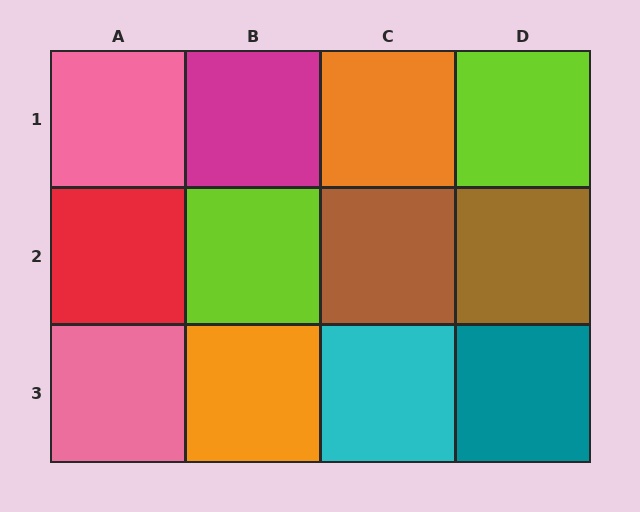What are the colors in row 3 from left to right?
Pink, orange, cyan, teal.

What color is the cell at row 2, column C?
Brown.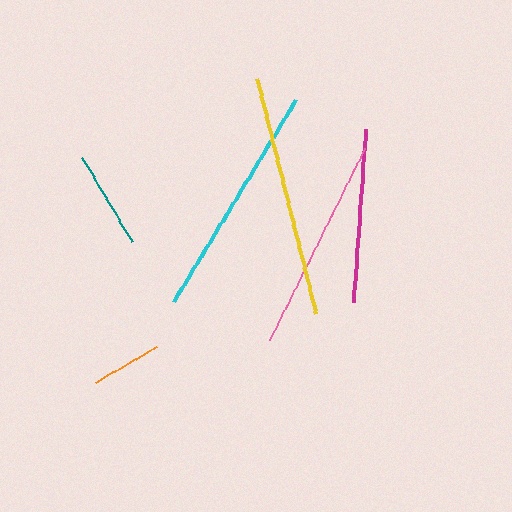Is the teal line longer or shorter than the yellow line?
The yellow line is longer than the teal line.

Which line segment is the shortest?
The orange line is the shortest at approximately 70 pixels.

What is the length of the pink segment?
The pink segment is approximately 214 pixels long.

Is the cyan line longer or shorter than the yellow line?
The yellow line is longer than the cyan line.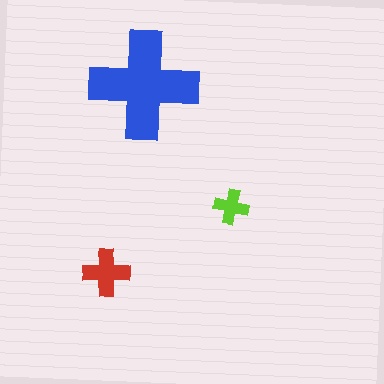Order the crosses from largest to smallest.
the blue one, the red one, the lime one.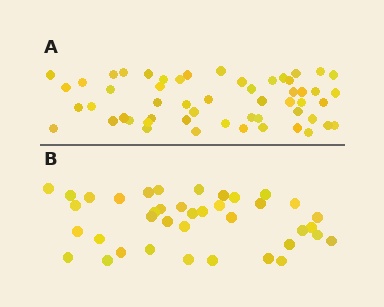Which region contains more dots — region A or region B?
Region A (the top region) has more dots.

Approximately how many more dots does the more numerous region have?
Region A has approximately 15 more dots than region B.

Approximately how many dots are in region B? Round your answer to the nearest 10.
About 40 dots. (The exact count is 39, which rounds to 40.)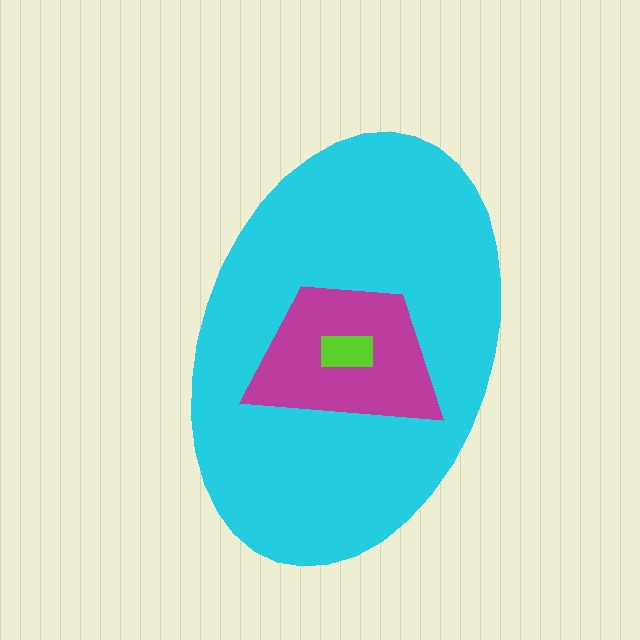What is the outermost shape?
The cyan ellipse.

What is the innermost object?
The lime rectangle.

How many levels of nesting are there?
3.